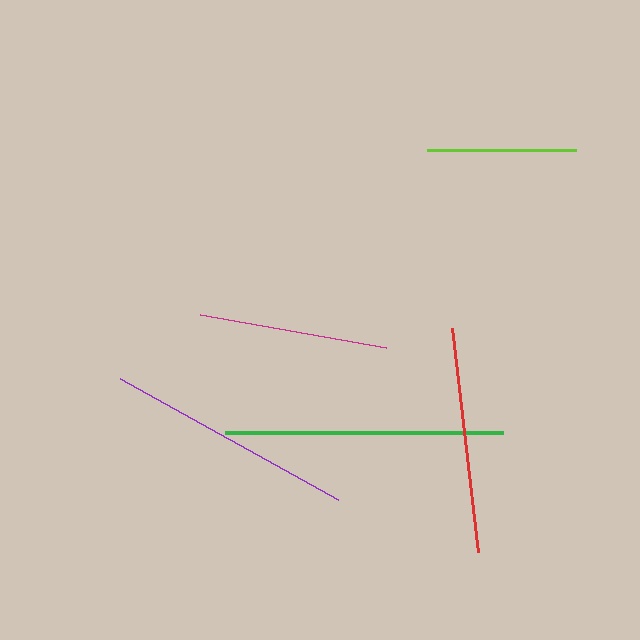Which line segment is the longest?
The green line is the longest at approximately 278 pixels.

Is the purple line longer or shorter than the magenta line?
The purple line is longer than the magenta line.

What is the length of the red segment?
The red segment is approximately 226 pixels long.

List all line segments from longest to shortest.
From longest to shortest: green, purple, red, magenta, lime.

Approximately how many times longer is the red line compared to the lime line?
The red line is approximately 1.5 times the length of the lime line.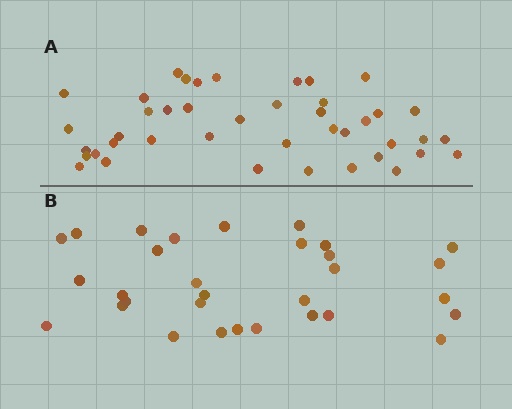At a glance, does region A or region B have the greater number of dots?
Region A (the top region) has more dots.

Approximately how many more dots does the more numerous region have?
Region A has roughly 12 or so more dots than region B.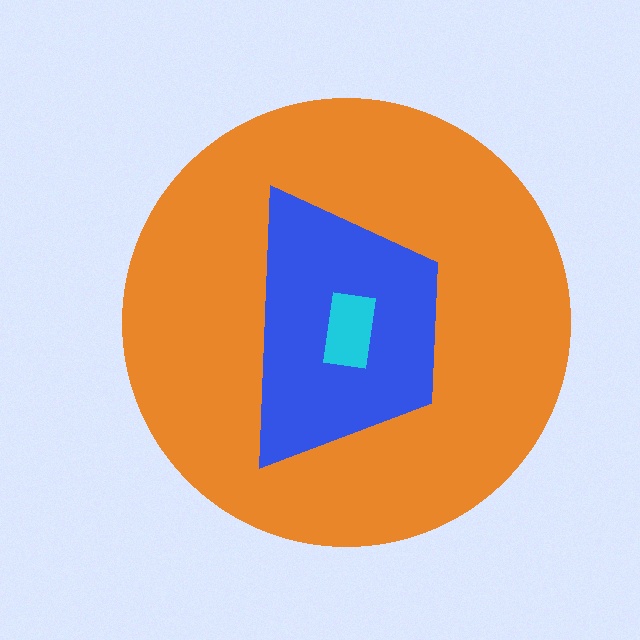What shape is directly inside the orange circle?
The blue trapezoid.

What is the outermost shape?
The orange circle.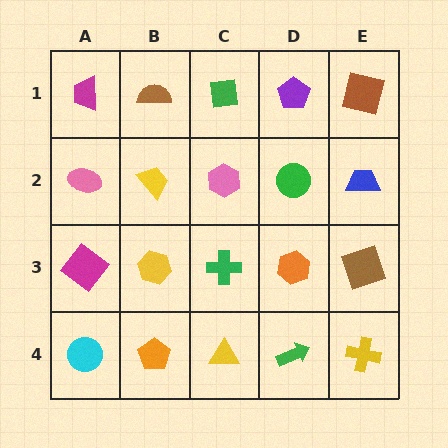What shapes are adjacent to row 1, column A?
A pink ellipse (row 2, column A), a brown semicircle (row 1, column B).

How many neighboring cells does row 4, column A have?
2.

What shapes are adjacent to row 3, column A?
A pink ellipse (row 2, column A), a cyan circle (row 4, column A), a yellow hexagon (row 3, column B).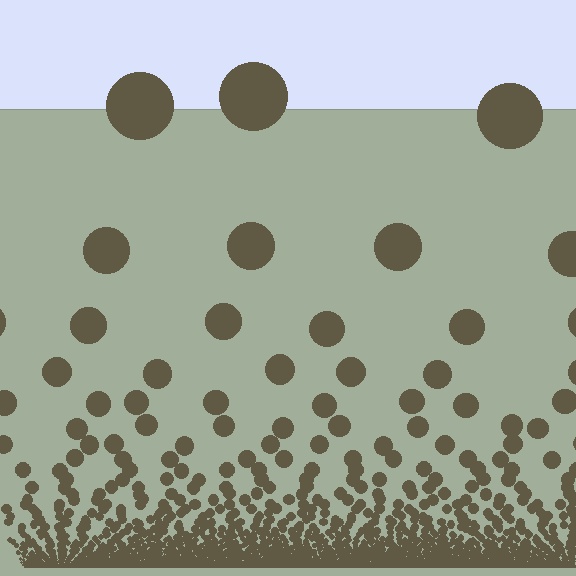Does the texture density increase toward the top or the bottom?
Density increases toward the bottom.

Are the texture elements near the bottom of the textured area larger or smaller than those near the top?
Smaller. The gradient is inverted — elements near the bottom are smaller and denser.